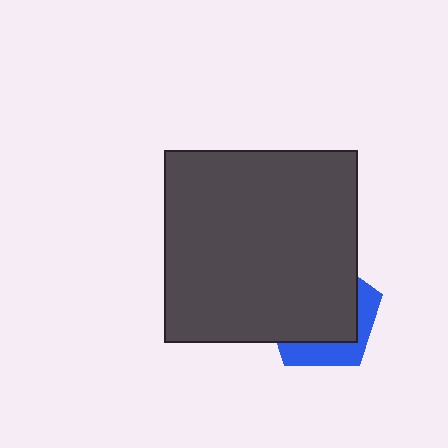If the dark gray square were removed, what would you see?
You would see the complete blue pentagon.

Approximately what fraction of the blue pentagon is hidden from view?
Roughly 70% of the blue pentagon is hidden behind the dark gray square.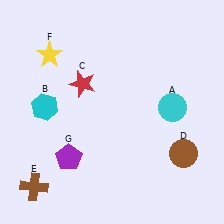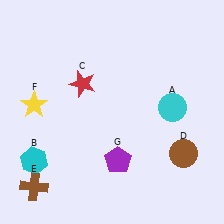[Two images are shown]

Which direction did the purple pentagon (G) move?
The purple pentagon (G) moved right.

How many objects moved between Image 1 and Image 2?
3 objects moved between the two images.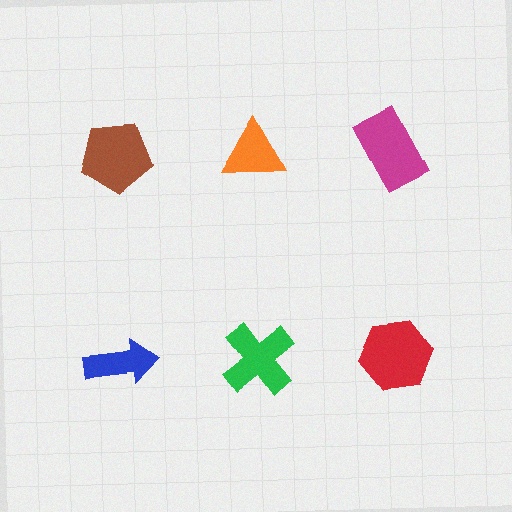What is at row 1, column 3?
A magenta rectangle.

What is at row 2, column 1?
A blue arrow.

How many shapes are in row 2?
3 shapes.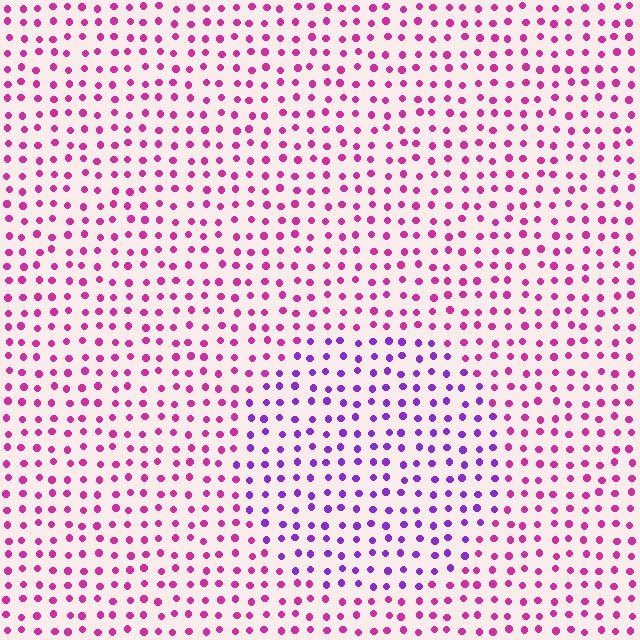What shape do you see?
I see a circle.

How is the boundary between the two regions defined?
The boundary is defined purely by a slight shift in hue (about 45 degrees). Spacing, size, and orientation are identical on both sides.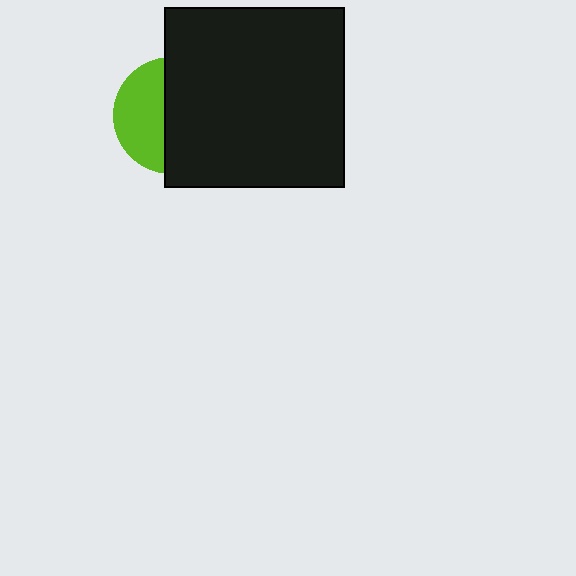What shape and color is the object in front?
The object in front is a black square.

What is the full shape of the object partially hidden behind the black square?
The partially hidden object is a lime circle.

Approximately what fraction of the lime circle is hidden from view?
Roughly 59% of the lime circle is hidden behind the black square.